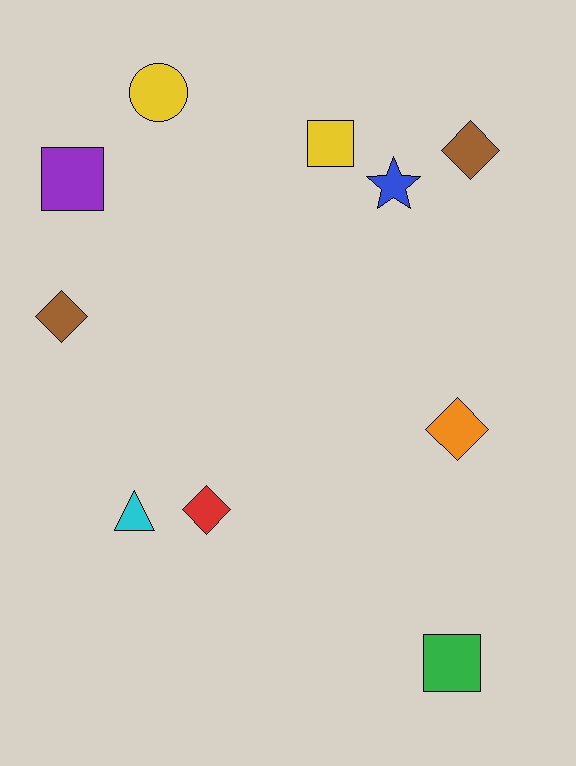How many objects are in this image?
There are 10 objects.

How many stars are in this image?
There is 1 star.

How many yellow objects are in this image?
There are 2 yellow objects.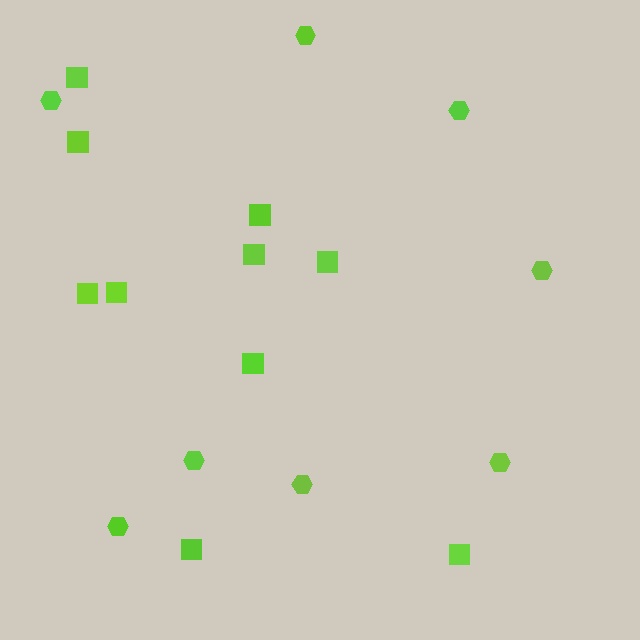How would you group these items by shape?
There are 2 groups: one group of squares (10) and one group of hexagons (8).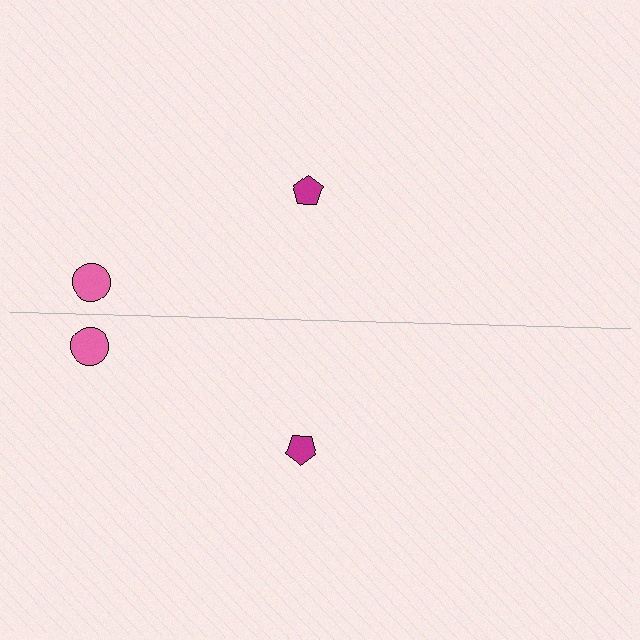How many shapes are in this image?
There are 4 shapes in this image.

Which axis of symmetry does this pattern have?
The pattern has a horizontal axis of symmetry running through the center of the image.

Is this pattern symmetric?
Yes, this pattern has bilateral (reflection) symmetry.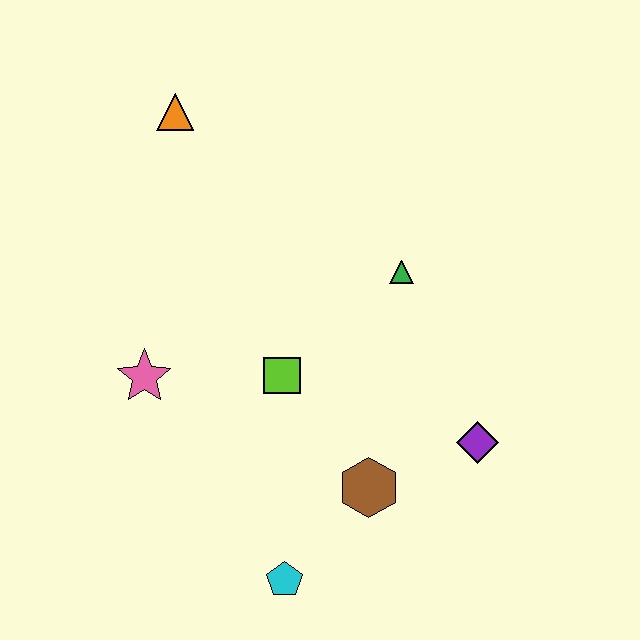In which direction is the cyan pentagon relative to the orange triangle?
The cyan pentagon is below the orange triangle.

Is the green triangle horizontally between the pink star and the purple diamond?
Yes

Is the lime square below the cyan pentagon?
No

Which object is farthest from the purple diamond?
The orange triangle is farthest from the purple diamond.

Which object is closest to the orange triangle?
The pink star is closest to the orange triangle.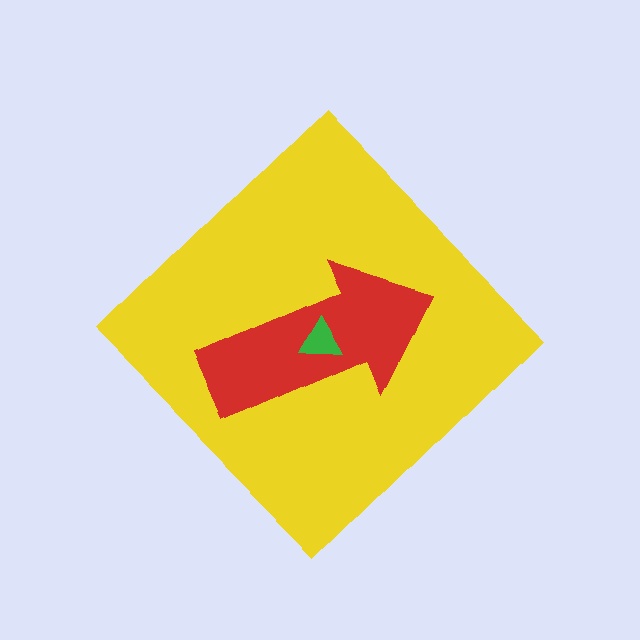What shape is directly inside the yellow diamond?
The red arrow.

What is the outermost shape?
The yellow diamond.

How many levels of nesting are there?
3.